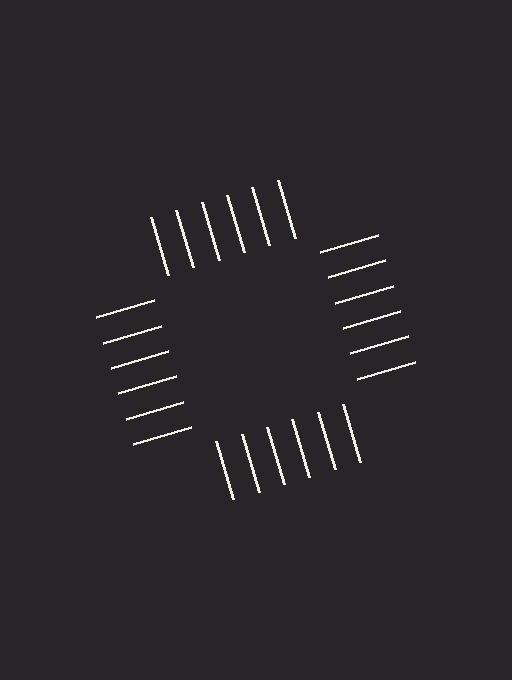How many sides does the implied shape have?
4 sides — the line-ends trace a square.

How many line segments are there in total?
24 — 6 along each of the 4 edges.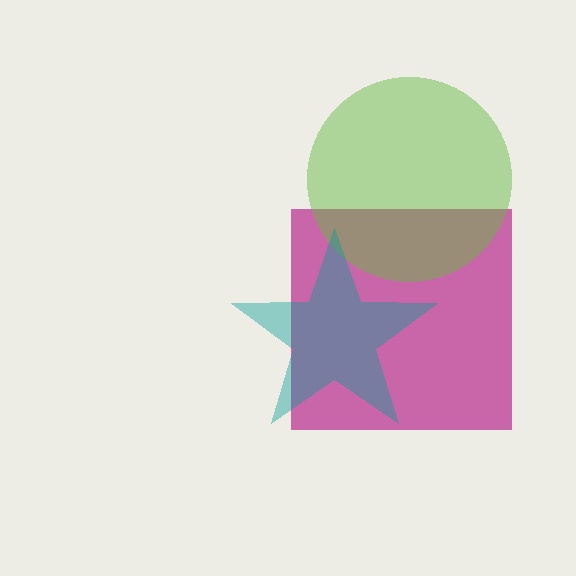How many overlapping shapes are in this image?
There are 3 overlapping shapes in the image.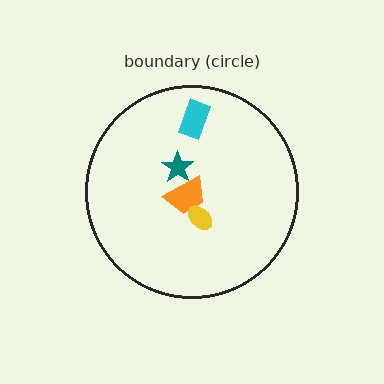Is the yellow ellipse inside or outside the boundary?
Inside.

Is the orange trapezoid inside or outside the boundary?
Inside.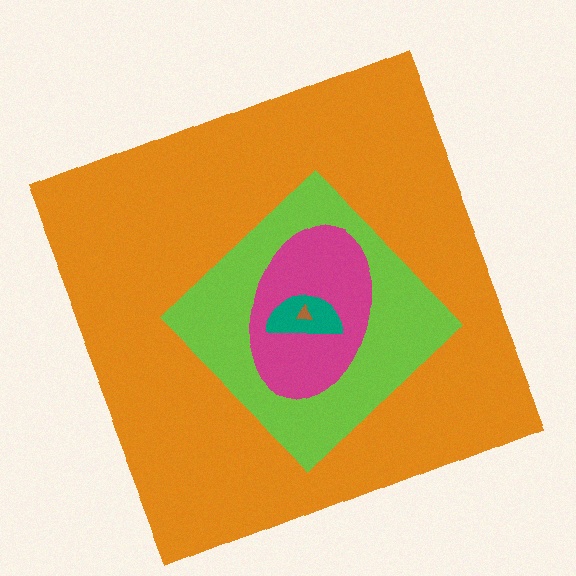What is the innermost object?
The brown triangle.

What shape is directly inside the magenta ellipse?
The teal semicircle.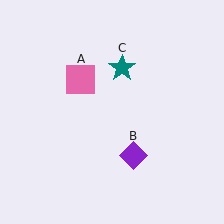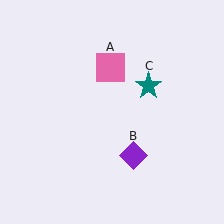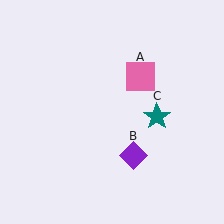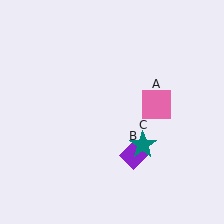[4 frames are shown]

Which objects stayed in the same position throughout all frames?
Purple diamond (object B) remained stationary.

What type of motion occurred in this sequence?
The pink square (object A), teal star (object C) rotated clockwise around the center of the scene.